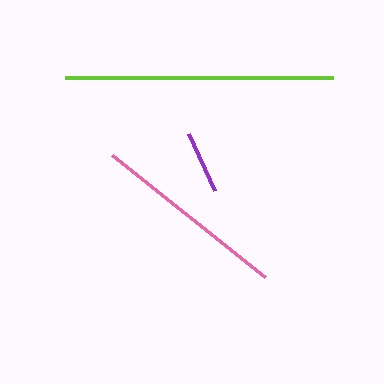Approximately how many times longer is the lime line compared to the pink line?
The lime line is approximately 1.4 times the length of the pink line.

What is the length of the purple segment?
The purple segment is approximately 63 pixels long.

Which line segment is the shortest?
The purple line is the shortest at approximately 63 pixels.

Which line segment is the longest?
The lime line is the longest at approximately 269 pixels.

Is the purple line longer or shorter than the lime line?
The lime line is longer than the purple line.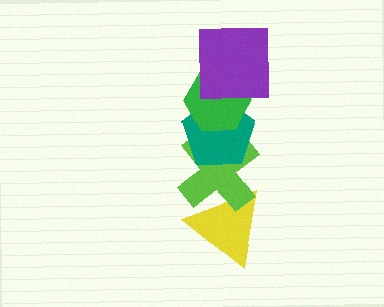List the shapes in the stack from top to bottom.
From top to bottom: the purple square, the green hexagon, the teal pentagon, the lime cross, the yellow triangle.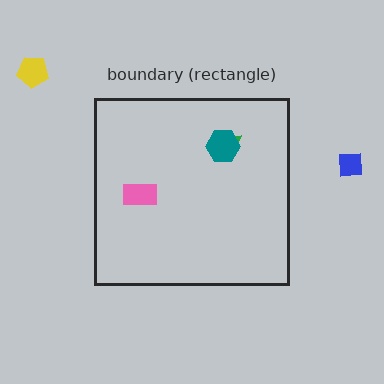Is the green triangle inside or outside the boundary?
Inside.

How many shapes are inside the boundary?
3 inside, 2 outside.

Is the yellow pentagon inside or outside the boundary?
Outside.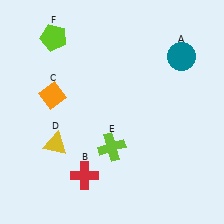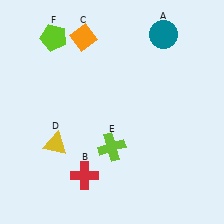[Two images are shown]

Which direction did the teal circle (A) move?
The teal circle (A) moved up.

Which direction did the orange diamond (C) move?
The orange diamond (C) moved up.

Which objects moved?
The objects that moved are: the teal circle (A), the orange diamond (C).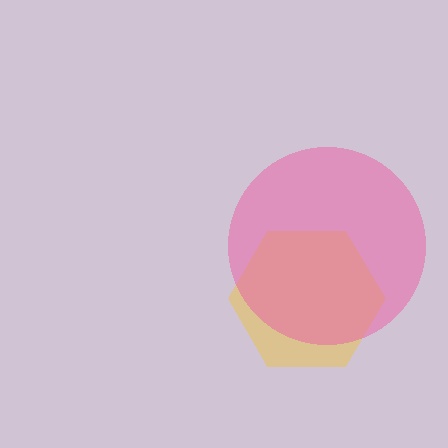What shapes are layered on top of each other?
The layered shapes are: a yellow hexagon, a pink circle.